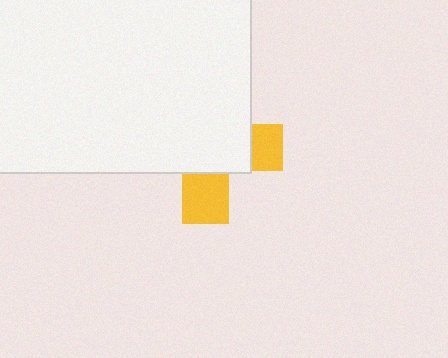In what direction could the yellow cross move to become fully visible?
The yellow cross could move down. That would shift it out from behind the white rectangle entirely.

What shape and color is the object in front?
The object in front is a white rectangle.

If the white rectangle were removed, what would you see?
You would see the complete yellow cross.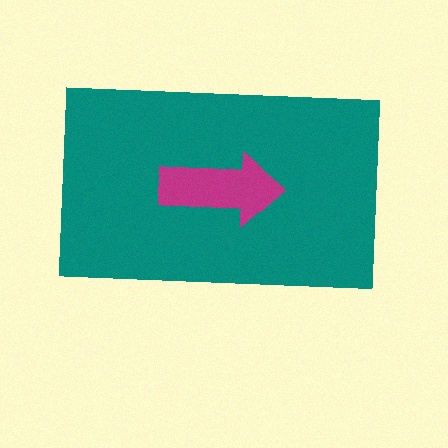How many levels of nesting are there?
2.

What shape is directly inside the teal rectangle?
The magenta arrow.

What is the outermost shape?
The teal rectangle.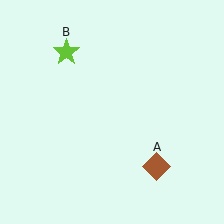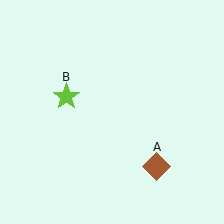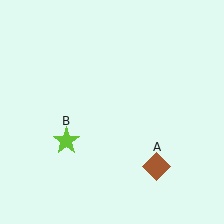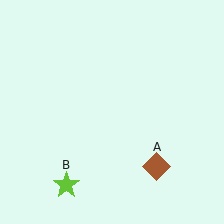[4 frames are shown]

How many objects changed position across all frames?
1 object changed position: lime star (object B).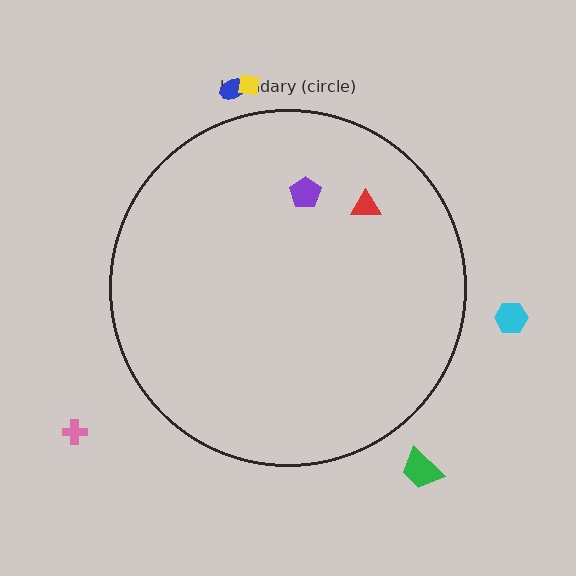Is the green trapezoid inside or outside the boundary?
Outside.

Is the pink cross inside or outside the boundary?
Outside.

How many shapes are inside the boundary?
2 inside, 5 outside.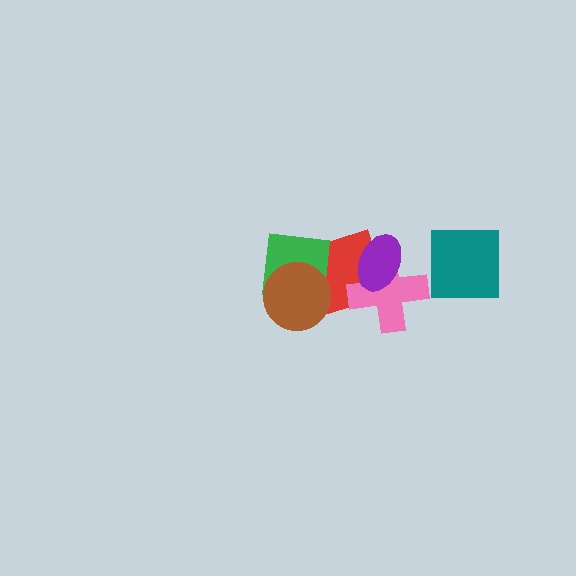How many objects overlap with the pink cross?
2 objects overlap with the pink cross.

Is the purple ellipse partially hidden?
No, no other shape covers it.